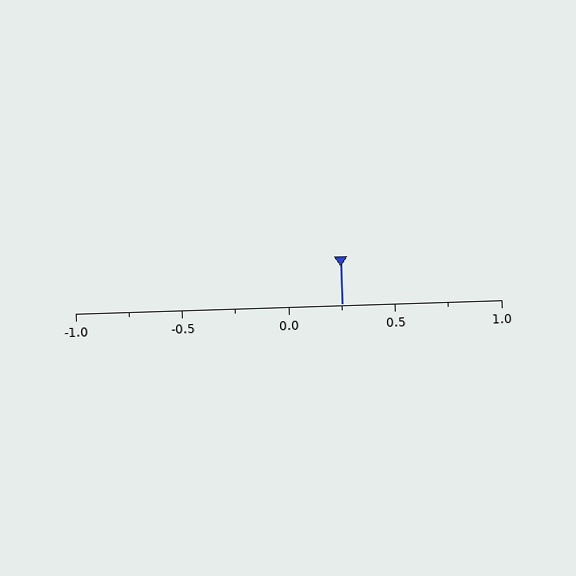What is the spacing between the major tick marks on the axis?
The major ticks are spaced 0.5 apart.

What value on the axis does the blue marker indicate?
The marker indicates approximately 0.25.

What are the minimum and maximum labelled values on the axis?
The axis runs from -1.0 to 1.0.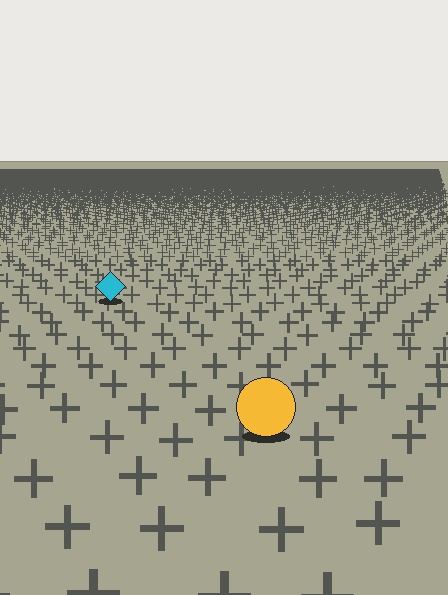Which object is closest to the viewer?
The yellow circle is closest. The texture marks near it are larger and more spread out.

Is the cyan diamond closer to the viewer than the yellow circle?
No. The yellow circle is closer — you can tell from the texture gradient: the ground texture is coarser near it.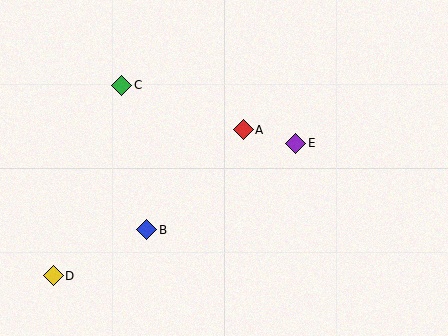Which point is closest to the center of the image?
Point A at (243, 130) is closest to the center.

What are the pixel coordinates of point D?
Point D is at (53, 276).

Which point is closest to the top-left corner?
Point C is closest to the top-left corner.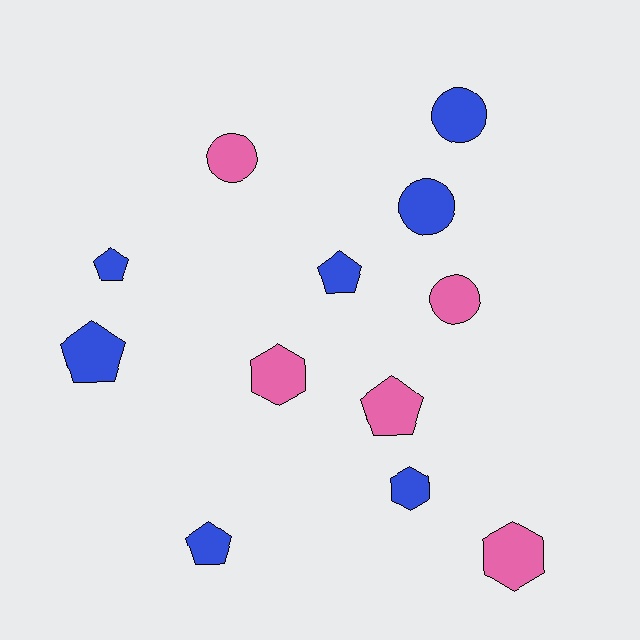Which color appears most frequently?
Blue, with 7 objects.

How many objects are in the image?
There are 12 objects.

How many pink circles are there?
There are 2 pink circles.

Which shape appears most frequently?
Pentagon, with 5 objects.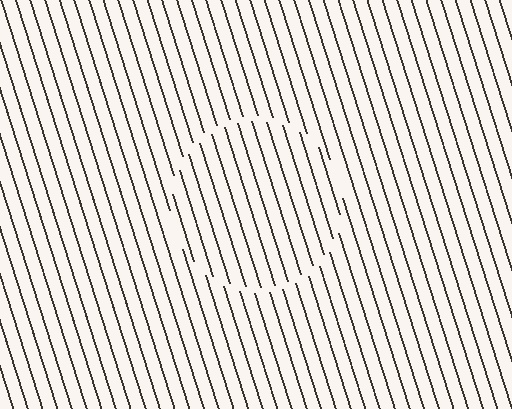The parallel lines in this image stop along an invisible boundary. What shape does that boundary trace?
An illusory circle. The interior of the shape contains the same grating, shifted by half a period — the contour is defined by the phase discontinuity where line-ends from the inner and outer gratings abut.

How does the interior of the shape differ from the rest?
The interior of the shape contains the same grating, shifted by half a period — the contour is defined by the phase discontinuity where line-ends from the inner and outer gratings abut.